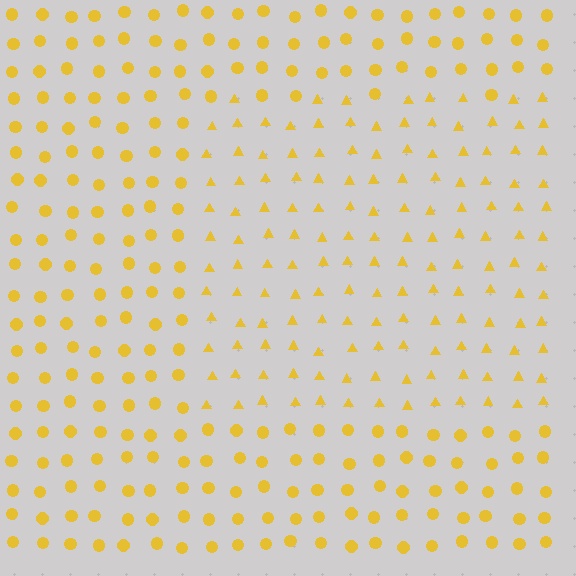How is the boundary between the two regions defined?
The boundary is defined by a change in element shape: triangles inside vs. circles outside. All elements share the same color and spacing.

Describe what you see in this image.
The image is filled with small yellow elements arranged in a uniform grid. A rectangle-shaped region contains triangles, while the surrounding area contains circles. The boundary is defined purely by the change in element shape.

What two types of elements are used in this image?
The image uses triangles inside the rectangle region and circles outside it.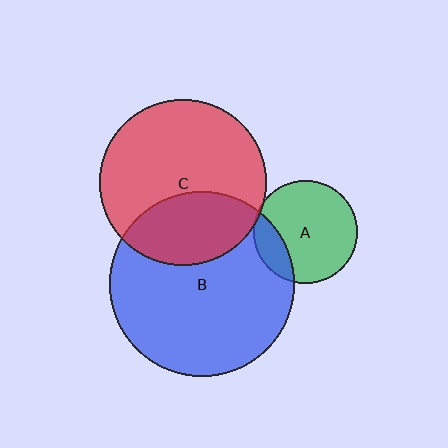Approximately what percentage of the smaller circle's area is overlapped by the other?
Approximately 20%.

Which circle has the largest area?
Circle B (blue).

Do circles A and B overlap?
Yes.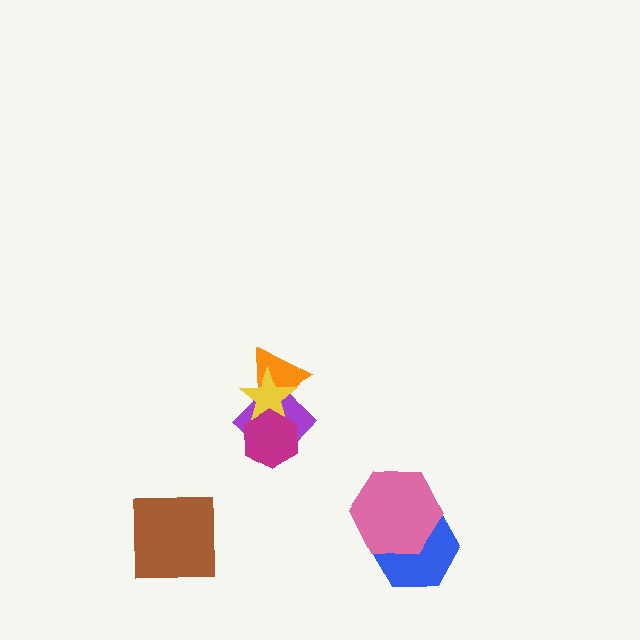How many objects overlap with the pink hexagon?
1 object overlaps with the pink hexagon.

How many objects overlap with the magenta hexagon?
2 objects overlap with the magenta hexagon.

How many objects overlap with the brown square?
0 objects overlap with the brown square.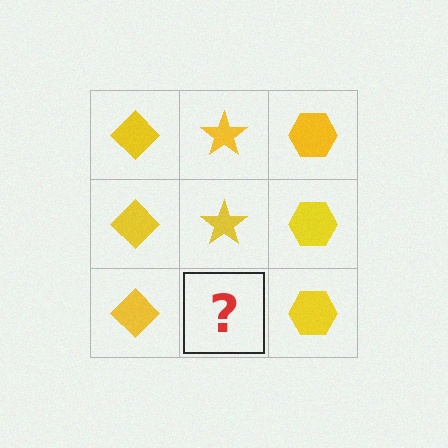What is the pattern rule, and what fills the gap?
The rule is that each column has a consistent shape. The gap should be filled with a yellow star.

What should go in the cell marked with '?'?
The missing cell should contain a yellow star.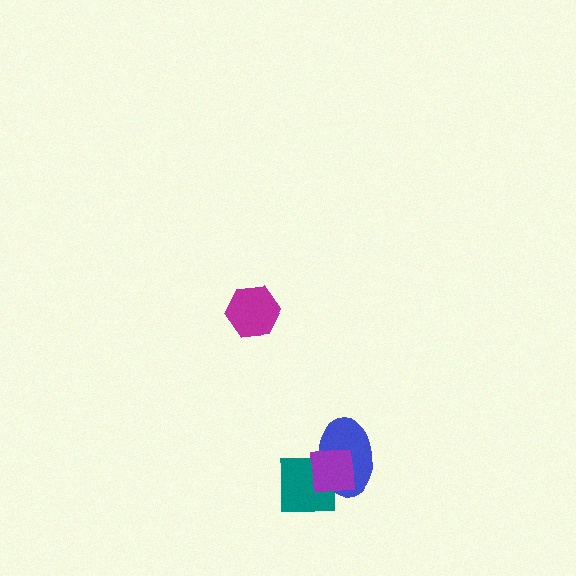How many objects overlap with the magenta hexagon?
0 objects overlap with the magenta hexagon.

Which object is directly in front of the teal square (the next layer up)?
The blue ellipse is directly in front of the teal square.